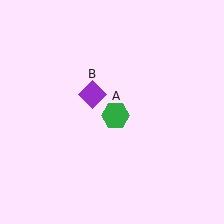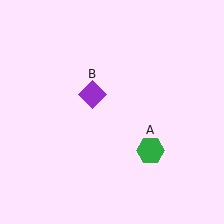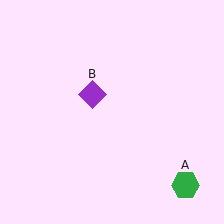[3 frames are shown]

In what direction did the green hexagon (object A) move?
The green hexagon (object A) moved down and to the right.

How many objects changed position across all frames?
1 object changed position: green hexagon (object A).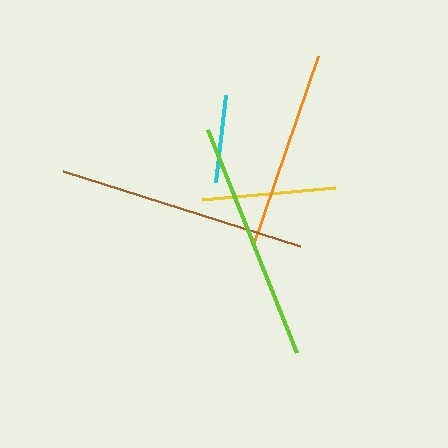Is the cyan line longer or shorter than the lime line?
The lime line is longer than the cyan line.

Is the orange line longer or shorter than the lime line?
The lime line is longer than the orange line.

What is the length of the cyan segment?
The cyan segment is approximately 88 pixels long.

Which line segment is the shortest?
The cyan line is the shortest at approximately 88 pixels.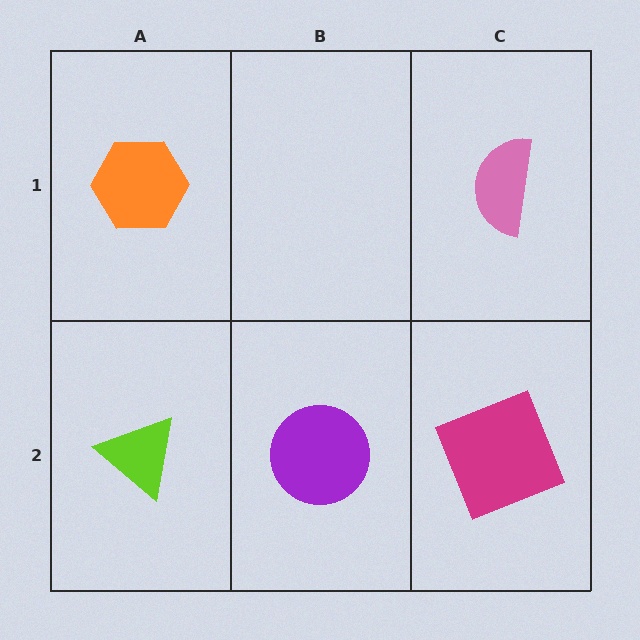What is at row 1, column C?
A pink semicircle.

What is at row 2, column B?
A purple circle.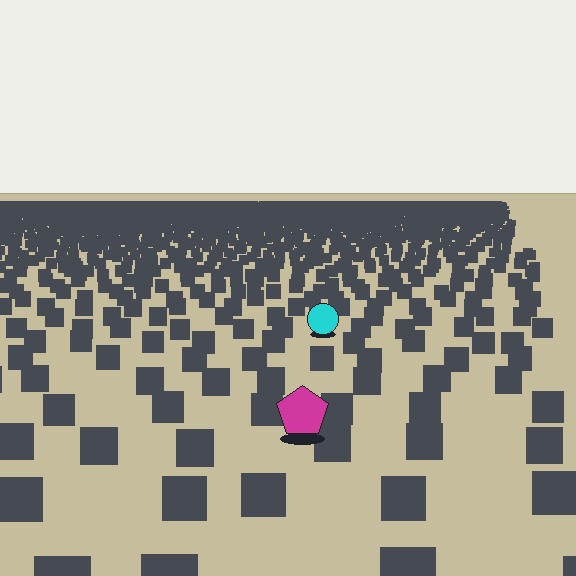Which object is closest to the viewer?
The magenta pentagon is closest. The texture marks near it are larger and more spread out.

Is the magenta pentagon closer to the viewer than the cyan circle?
Yes. The magenta pentagon is closer — you can tell from the texture gradient: the ground texture is coarser near it.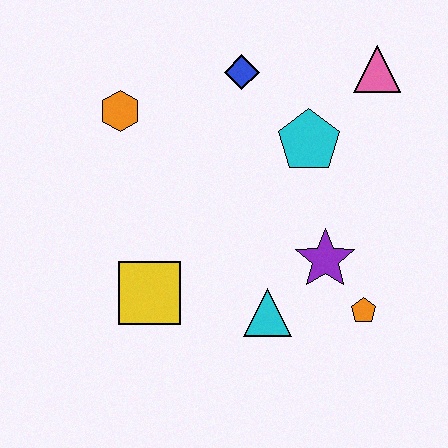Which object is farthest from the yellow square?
The pink triangle is farthest from the yellow square.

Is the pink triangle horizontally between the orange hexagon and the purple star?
No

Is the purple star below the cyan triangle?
No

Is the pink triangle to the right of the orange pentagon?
Yes